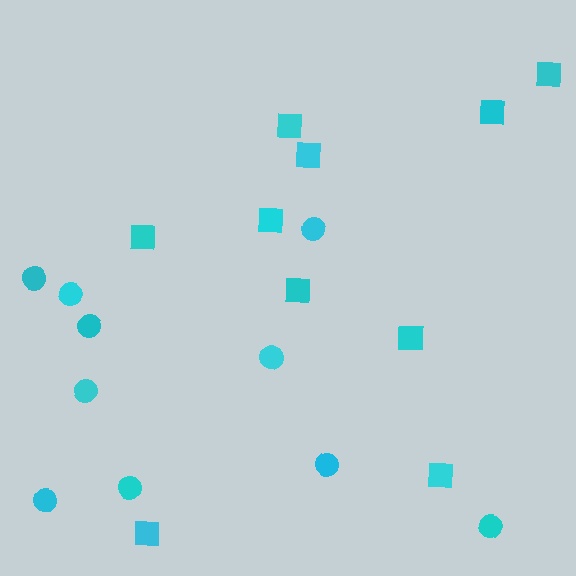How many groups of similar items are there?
There are 2 groups: one group of circles (10) and one group of squares (10).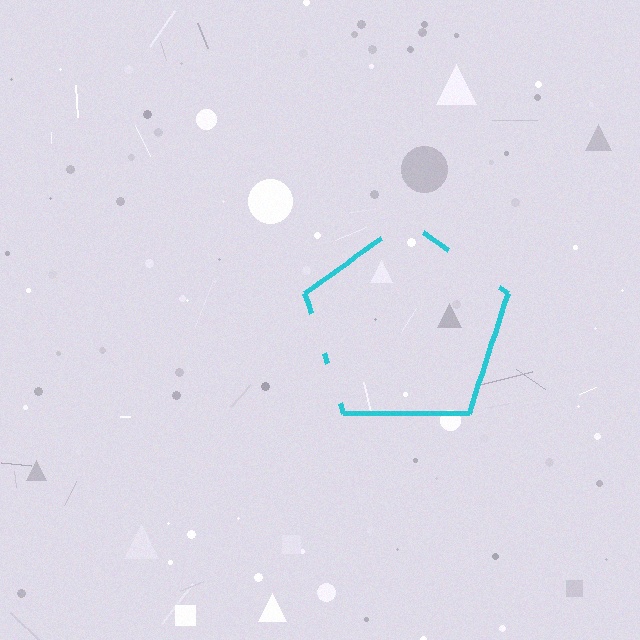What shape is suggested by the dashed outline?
The dashed outline suggests a pentagon.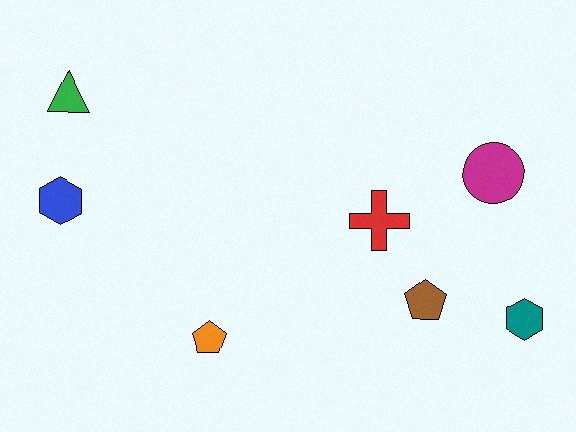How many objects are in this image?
There are 7 objects.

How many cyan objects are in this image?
There are no cyan objects.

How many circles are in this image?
There is 1 circle.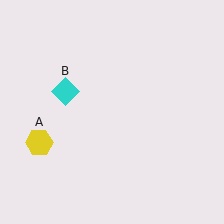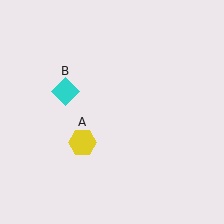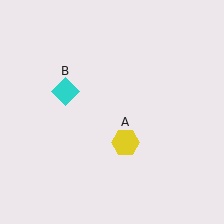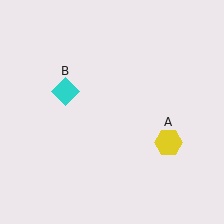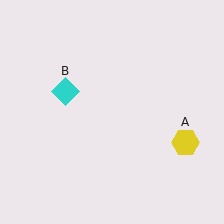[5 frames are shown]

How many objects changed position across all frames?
1 object changed position: yellow hexagon (object A).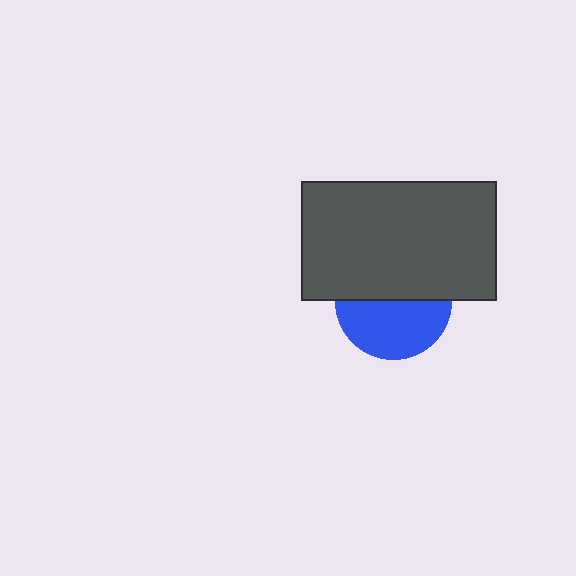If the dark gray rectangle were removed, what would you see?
You would see the complete blue circle.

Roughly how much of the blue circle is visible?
About half of it is visible (roughly 50%).